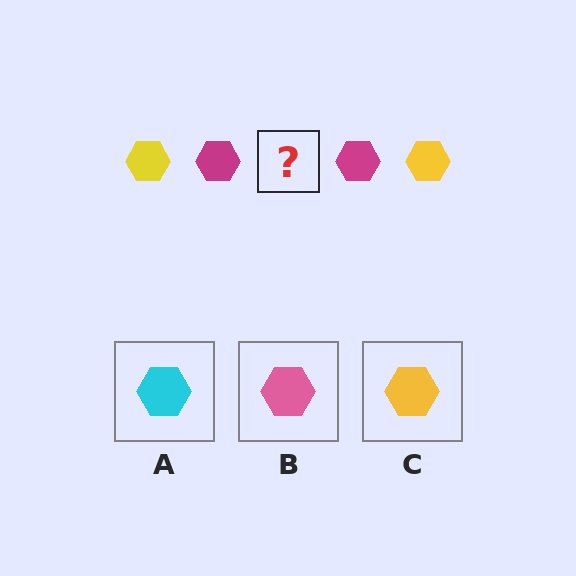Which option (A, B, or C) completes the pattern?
C.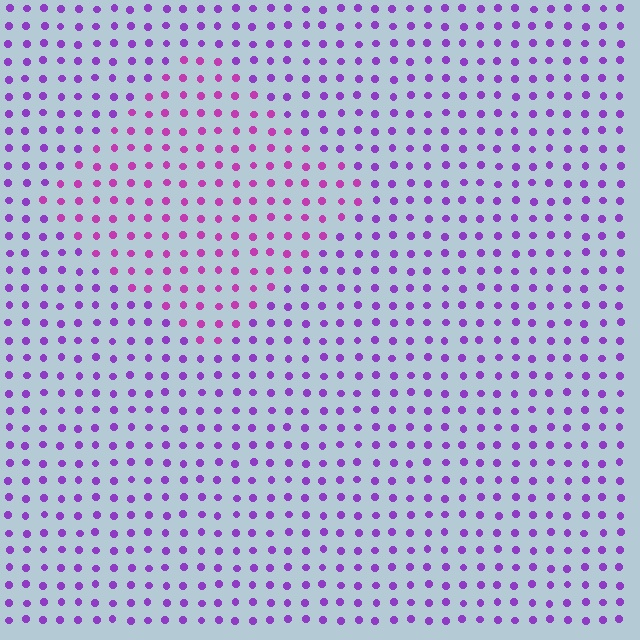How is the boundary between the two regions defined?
The boundary is defined purely by a slight shift in hue (about 31 degrees). Spacing, size, and orientation are identical on both sides.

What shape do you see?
I see a diamond.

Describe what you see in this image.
The image is filled with small purple elements in a uniform arrangement. A diamond-shaped region is visible where the elements are tinted to a slightly different hue, forming a subtle color boundary.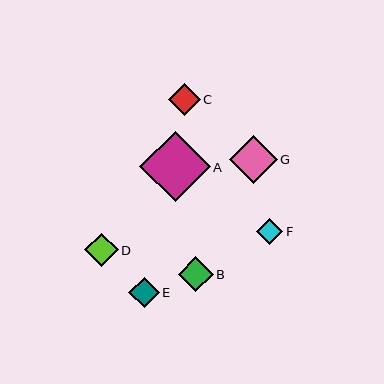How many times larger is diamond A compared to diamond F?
Diamond A is approximately 2.7 times the size of diamond F.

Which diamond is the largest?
Diamond A is the largest with a size of approximately 70 pixels.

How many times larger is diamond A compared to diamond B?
Diamond A is approximately 2.0 times the size of diamond B.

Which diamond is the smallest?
Diamond F is the smallest with a size of approximately 26 pixels.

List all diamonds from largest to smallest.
From largest to smallest: A, G, B, D, C, E, F.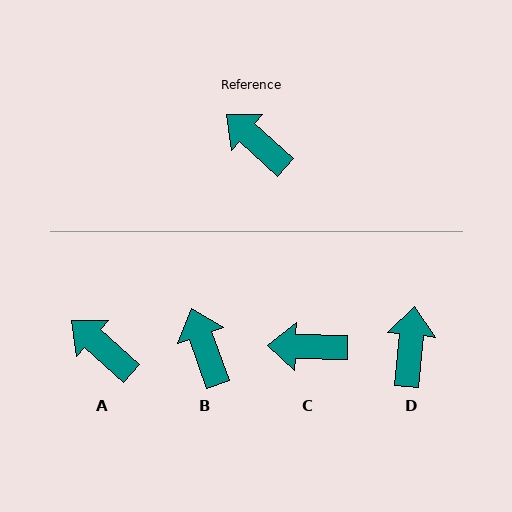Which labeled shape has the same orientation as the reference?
A.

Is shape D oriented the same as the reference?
No, it is off by about 55 degrees.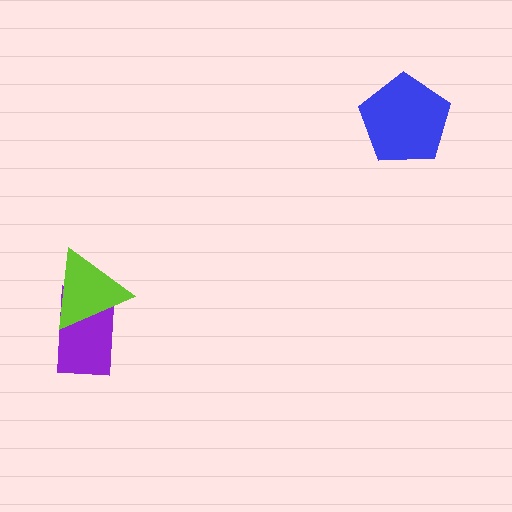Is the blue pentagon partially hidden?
No, no other shape covers it.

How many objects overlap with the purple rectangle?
1 object overlaps with the purple rectangle.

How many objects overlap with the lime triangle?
1 object overlaps with the lime triangle.